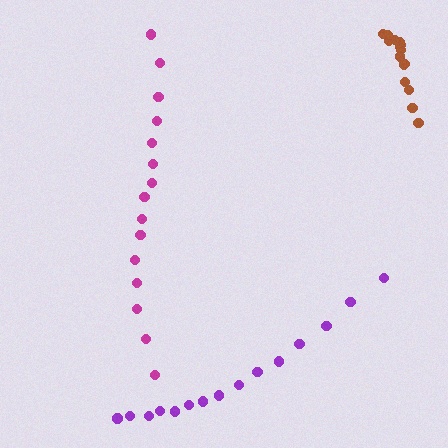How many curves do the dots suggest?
There are 3 distinct paths.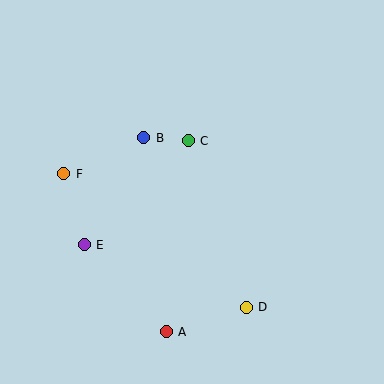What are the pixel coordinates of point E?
Point E is at (84, 245).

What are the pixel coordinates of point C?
Point C is at (188, 141).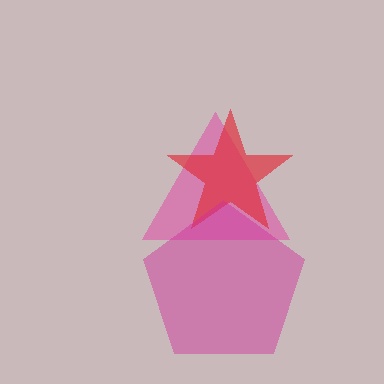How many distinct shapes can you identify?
There are 3 distinct shapes: a pink triangle, a red star, a magenta pentagon.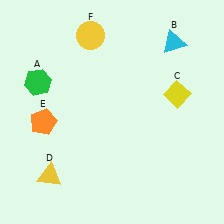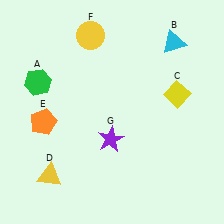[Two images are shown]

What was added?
A purple star (G) was added in Image 2.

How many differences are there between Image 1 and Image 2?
There is 1 difference between the two images.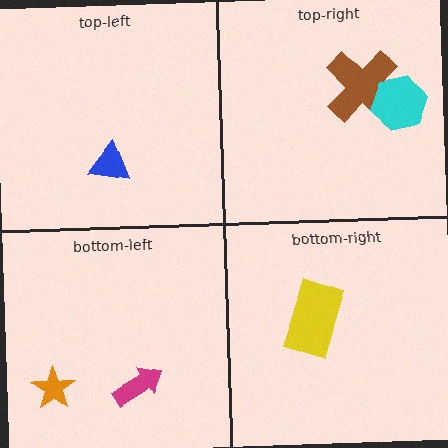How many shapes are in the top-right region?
2.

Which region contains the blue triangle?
The top-left region.